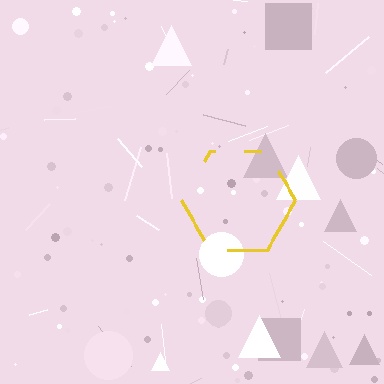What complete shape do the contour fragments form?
The contour fragments form a hexagon.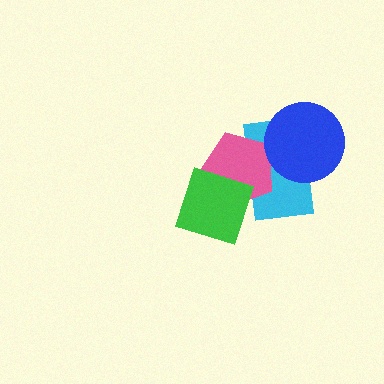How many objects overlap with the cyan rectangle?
3 objects overlap with the cyan rectangle.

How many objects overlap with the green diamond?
2 objects overlap with the green diamond.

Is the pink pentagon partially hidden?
Yes, it is partially covered by another shape.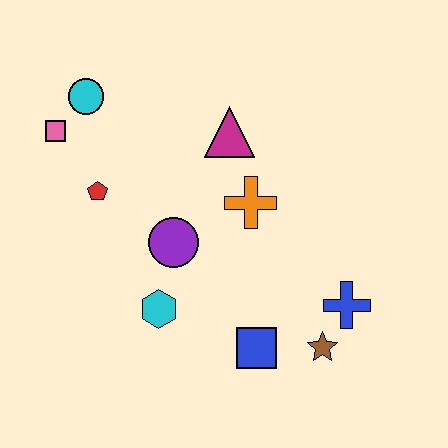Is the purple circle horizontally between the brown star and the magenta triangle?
No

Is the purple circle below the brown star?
No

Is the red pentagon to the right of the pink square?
Yes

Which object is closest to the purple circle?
The cyan hexagon is closest to the purple circle.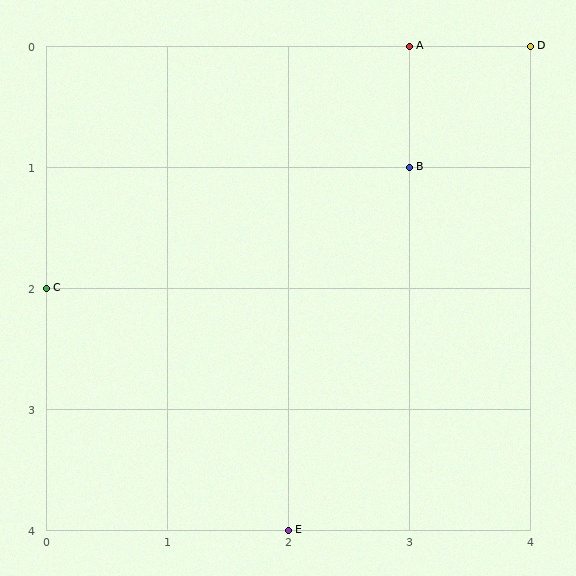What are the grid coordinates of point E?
Point E is at grid coordinates (2, 4).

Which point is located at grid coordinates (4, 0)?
Point D is at (4, 0).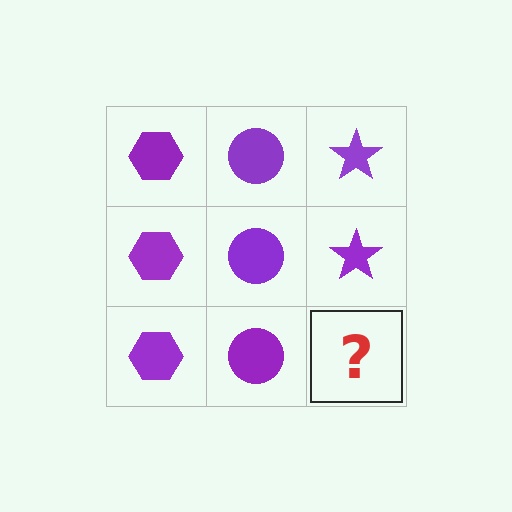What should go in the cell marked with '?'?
The missing cell should contain a purple star.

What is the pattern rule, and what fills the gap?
The rule is that each column has a consistent shape. The gap should be filled with a purple star.